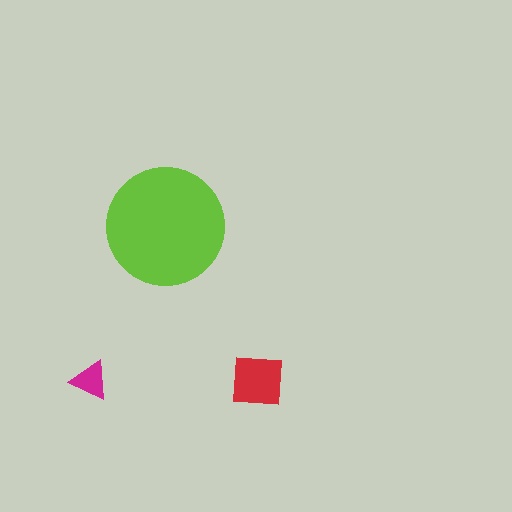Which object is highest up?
The lime circle is topmost.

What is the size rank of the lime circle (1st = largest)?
1st.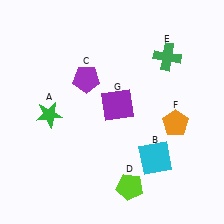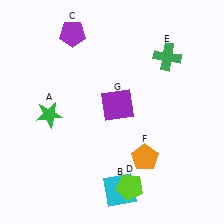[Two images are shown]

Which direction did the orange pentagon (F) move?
The orange pentagon (F) moved down.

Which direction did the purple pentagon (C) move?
The purple pentagon (C) moved up.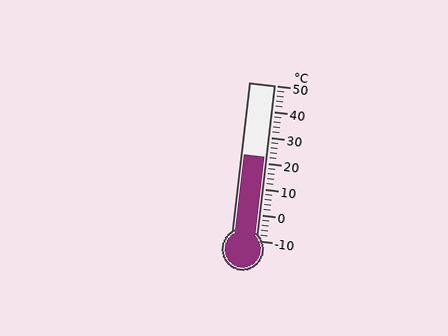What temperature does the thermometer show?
The thermometer shows approximately 22°C.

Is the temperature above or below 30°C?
The temperature is below 30°C.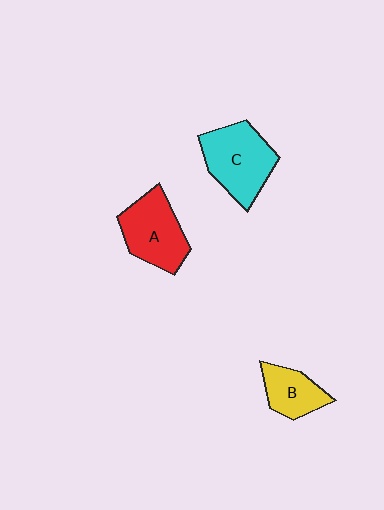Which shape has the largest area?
Shape C (cyan).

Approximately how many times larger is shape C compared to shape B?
Approximately 1.7 times.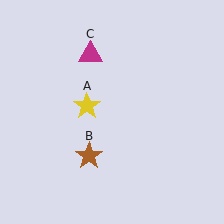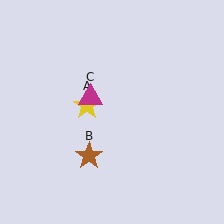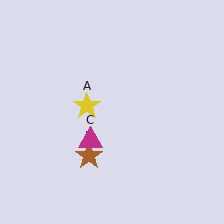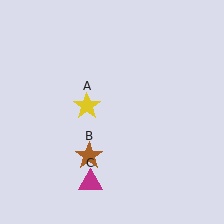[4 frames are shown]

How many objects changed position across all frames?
1 object changed position: magenta triangle (object C).